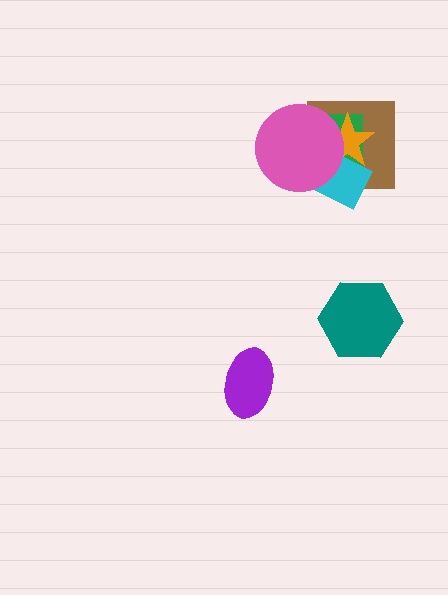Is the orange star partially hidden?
Yes, it is partially covered by another shape.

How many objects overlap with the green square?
4 objects overlap with the green square.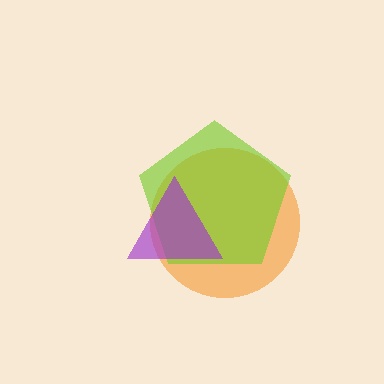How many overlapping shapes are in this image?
There are 3 overlapping shapes in the image.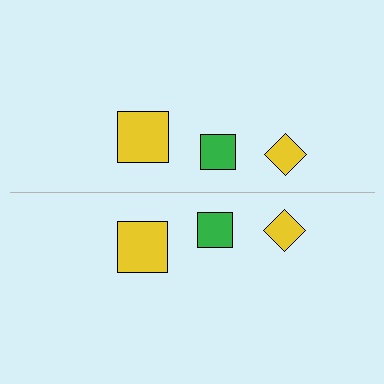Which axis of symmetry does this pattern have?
The pattern has a horizontal axis of symmetry running through the center of the image.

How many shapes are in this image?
There are 6 shapes in this image.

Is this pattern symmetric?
Yes, this pattern has bilateral (reflection) symmetry.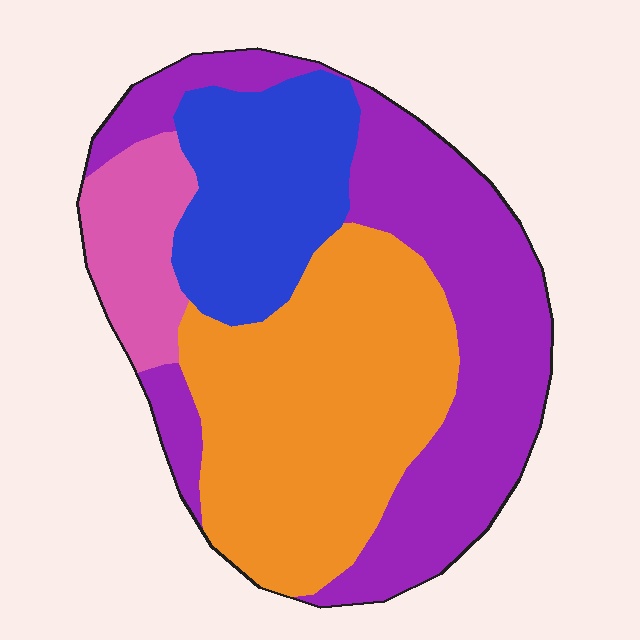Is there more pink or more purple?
Purple.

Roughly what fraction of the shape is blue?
Blue covers about 20% of the shape.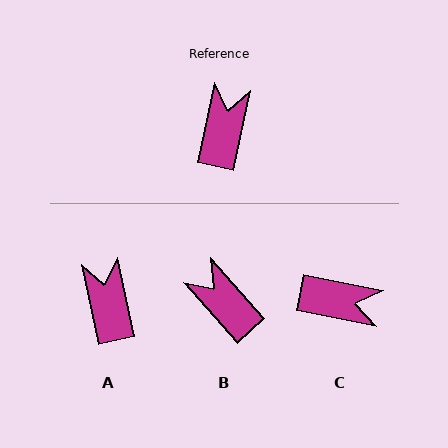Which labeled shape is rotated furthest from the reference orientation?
C, about 89 degrees away.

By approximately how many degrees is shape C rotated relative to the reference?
Approximately 89 degrees clockwise.